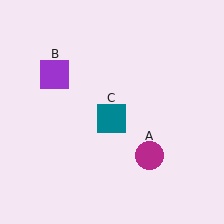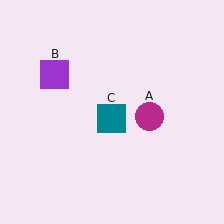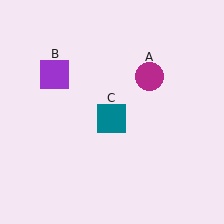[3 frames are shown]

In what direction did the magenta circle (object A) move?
The magenta circle (object A) moved up.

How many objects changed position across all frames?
1 object changed position: magenta circle (object A).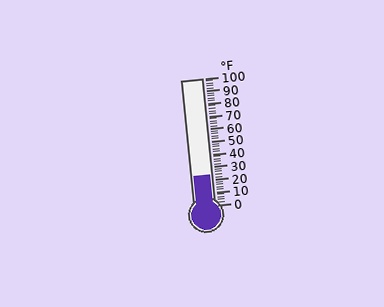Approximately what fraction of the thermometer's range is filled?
The thermometer is filled to approximately 25% of its range.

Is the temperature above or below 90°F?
The temperature is below 90°F.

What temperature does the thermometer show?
The thermometer shows approximately 24°F.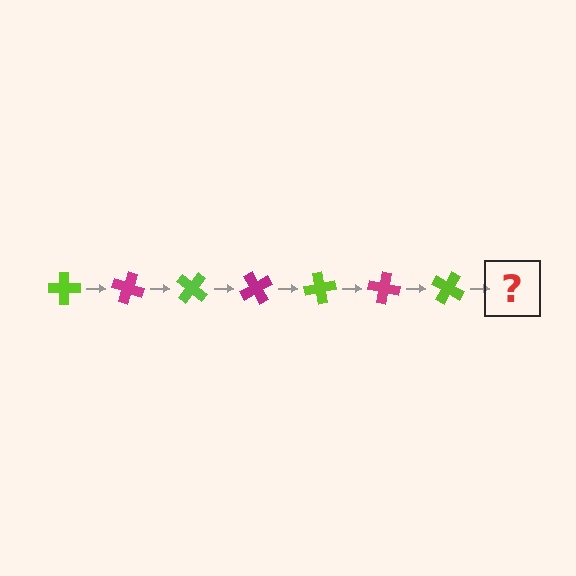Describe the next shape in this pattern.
It should be a magenta cross, rotated 140 degrees from the start.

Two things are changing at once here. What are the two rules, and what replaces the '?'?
The two rules are that it rotates 20 degrees each step and the color cycles through lime and magenta. The '?' should be a magenta cross, rotated 140 degrees from the start.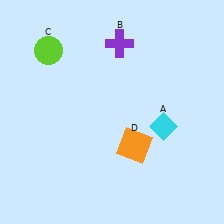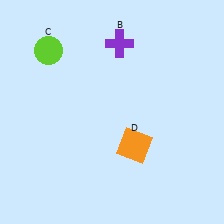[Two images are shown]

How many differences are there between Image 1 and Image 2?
There is 1 difference between the two images.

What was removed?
The cyan diamond (A) was removed in Image 2.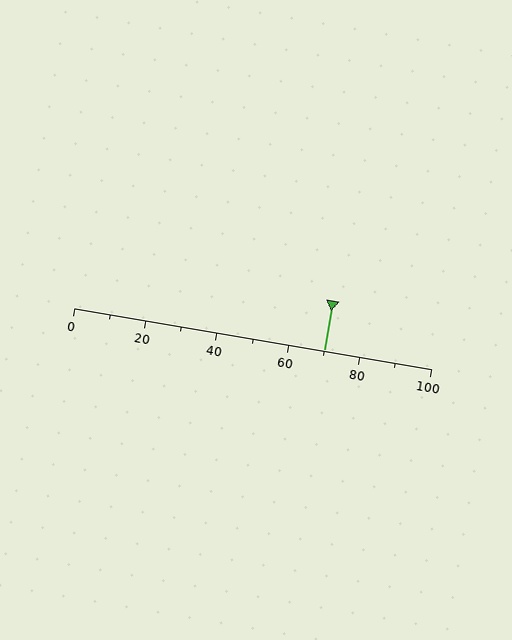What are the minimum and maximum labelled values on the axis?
The axis runs from 0 to 100.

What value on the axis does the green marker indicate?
The marker indicates approximately 70.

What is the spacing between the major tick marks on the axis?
The major ticks are spaced 20 apart.